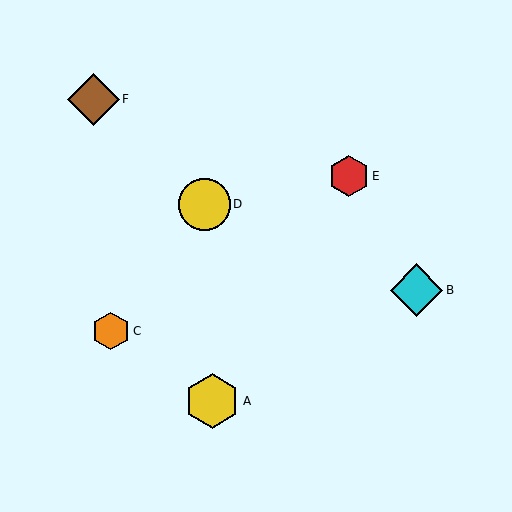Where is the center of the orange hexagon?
The center of the orange hexagon is at (111, 331).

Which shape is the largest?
The yellow hexagon (labeled A) is the largest.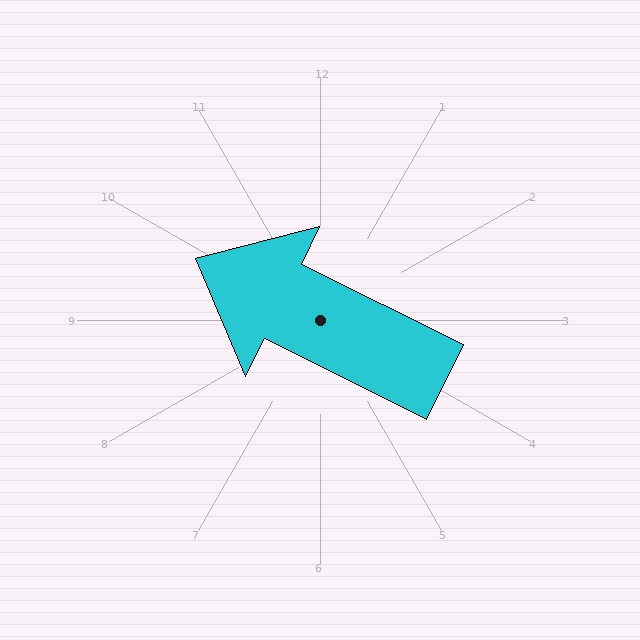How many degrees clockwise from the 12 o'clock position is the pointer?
Approximately 296 degrees.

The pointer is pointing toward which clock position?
Roughly 10 o'clock.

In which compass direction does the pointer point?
Northwest.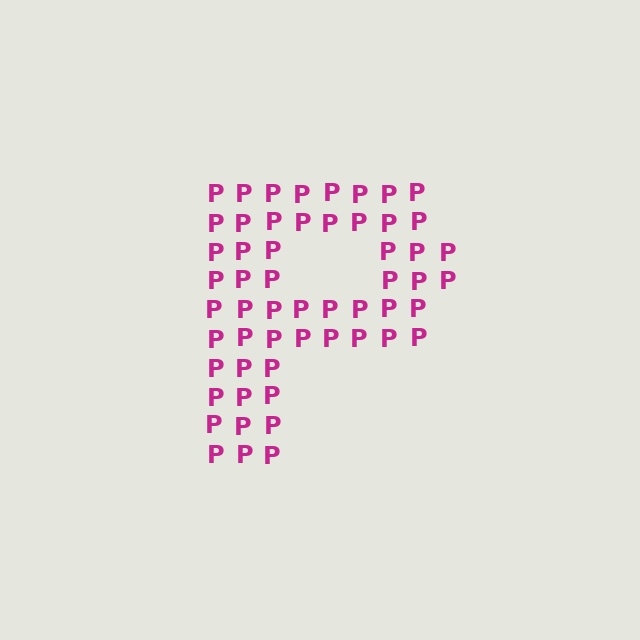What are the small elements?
The small elements are letter P's.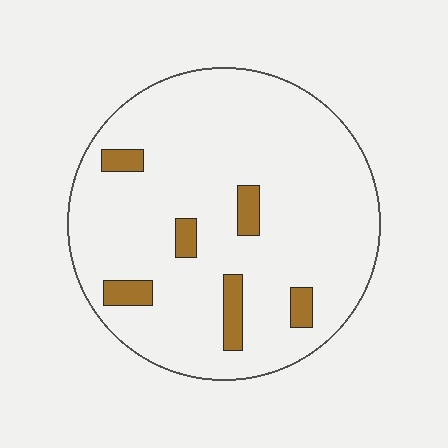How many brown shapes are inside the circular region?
6.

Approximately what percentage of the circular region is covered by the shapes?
Approximately 10%.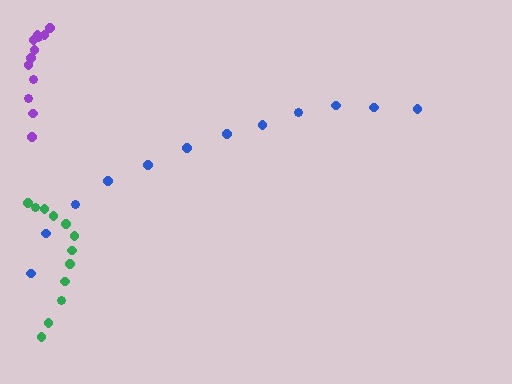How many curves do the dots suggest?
There are 3 distinct paths.